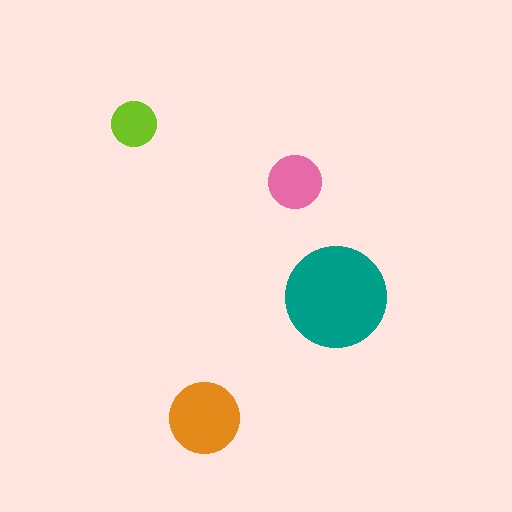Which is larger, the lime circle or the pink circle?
The pink one.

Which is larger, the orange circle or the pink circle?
The orange one.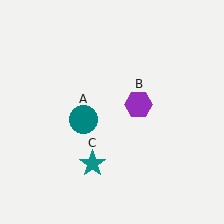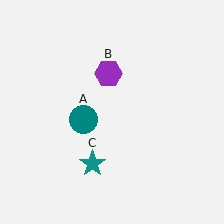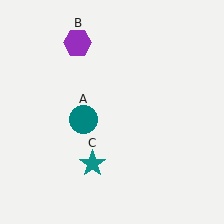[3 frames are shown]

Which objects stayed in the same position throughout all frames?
Teal circle (object A) and teal star (object C) remained stationary.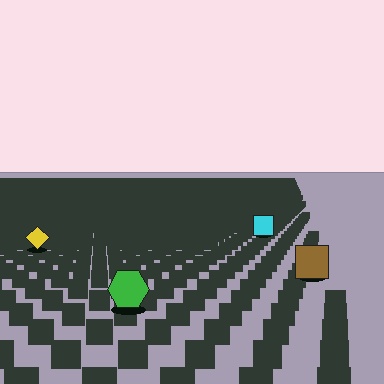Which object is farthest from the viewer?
The cyan square is farthest from the viewer. It appears smaller and the ground texture around it is denser.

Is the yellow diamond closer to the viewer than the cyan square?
Yes. The yellow diamond is closer — you can tell from the texture gradient: the ground texture is coarser near it.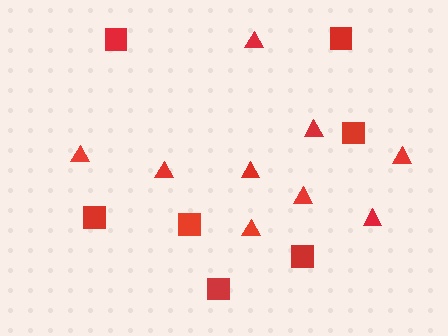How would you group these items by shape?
There are 2 groups: one group of squares (7) and one group of triangles (9).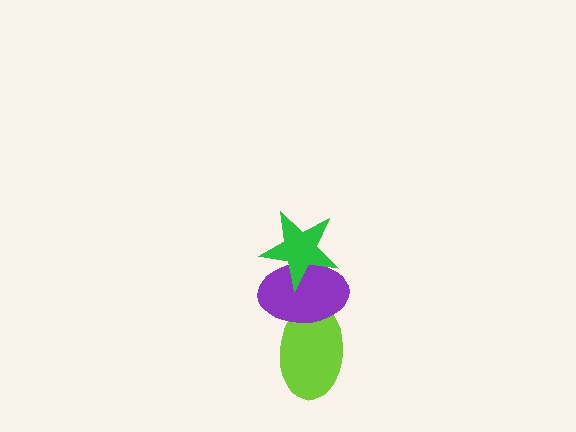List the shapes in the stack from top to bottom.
From top to bottom: the green star, the purple ellipse, the lime ellipse.